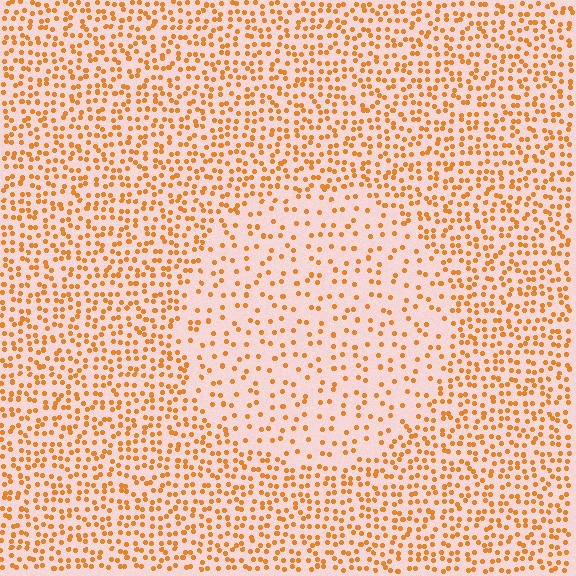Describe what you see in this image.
The image contains small orange elements arranged at two different densities. A circle-shaped region is visible where the elements are less densely packed than the surrounding area.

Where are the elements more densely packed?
The elements are more densely packed outside the circle boundary.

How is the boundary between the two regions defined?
The boundary is defined by a change in element density (approximately 2.1x ratio). All elements are the same color, size, and shape.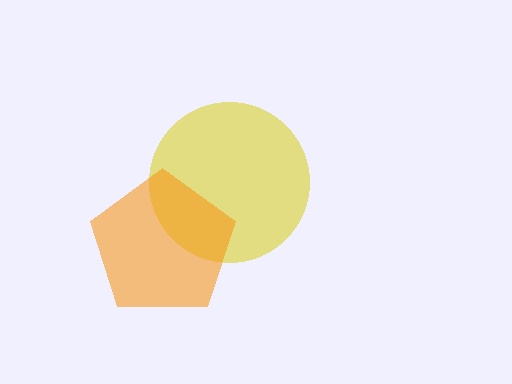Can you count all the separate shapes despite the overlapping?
Yes, there are 2 separate shapes.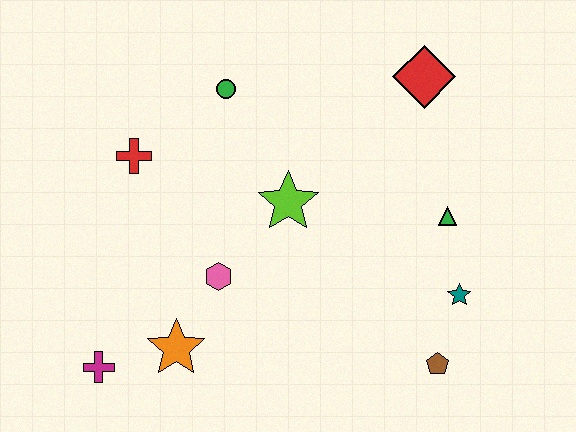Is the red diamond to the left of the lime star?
No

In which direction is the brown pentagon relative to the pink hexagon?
The brown pentagon is to the right of the pink hexagon.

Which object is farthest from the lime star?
The magenta cross is farthest from the lime star.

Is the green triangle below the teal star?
No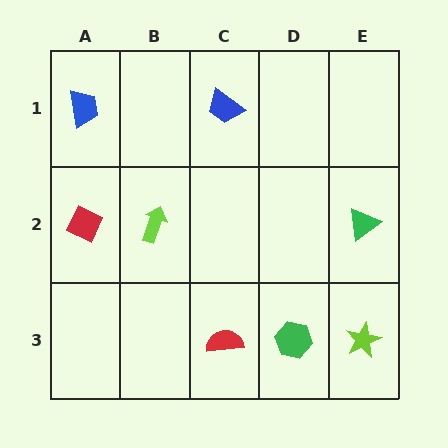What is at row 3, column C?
A red semicircle.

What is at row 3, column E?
A lime star.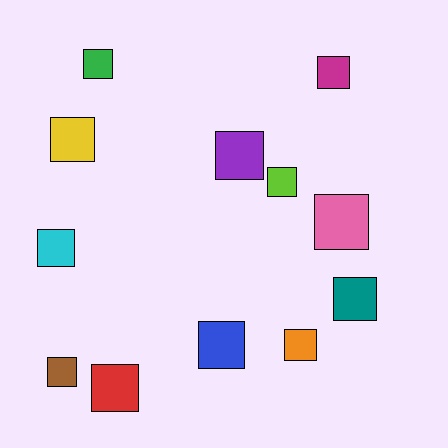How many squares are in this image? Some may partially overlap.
There are 12 squares.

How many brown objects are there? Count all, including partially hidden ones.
There is 1 brown object.